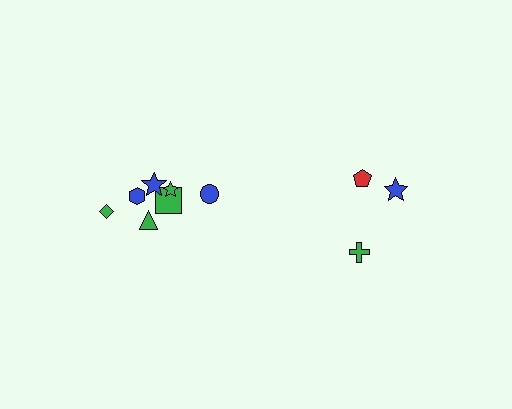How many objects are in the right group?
There are 3 objects.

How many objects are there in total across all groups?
There are 10 objects.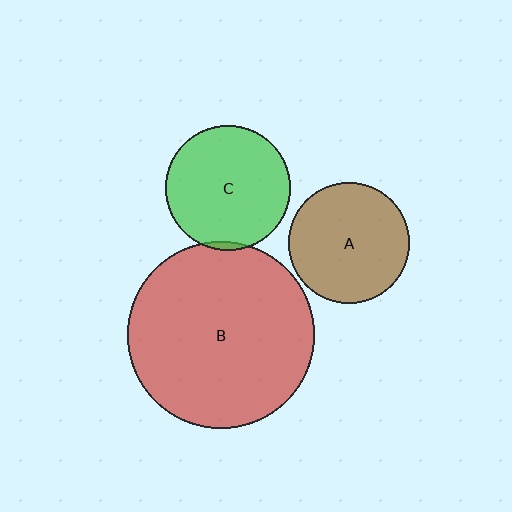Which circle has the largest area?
Circle B (red).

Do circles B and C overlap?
Yes.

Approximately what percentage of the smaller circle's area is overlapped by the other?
Approximately 5%.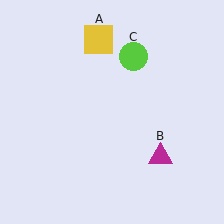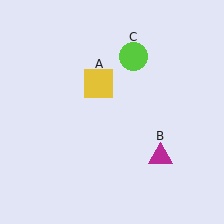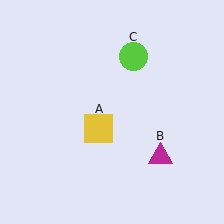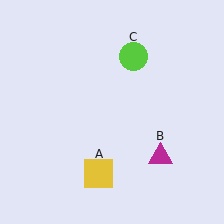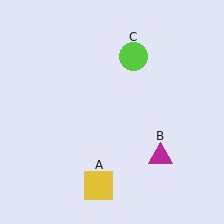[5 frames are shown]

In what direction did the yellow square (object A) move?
The yellow square (object A) moved down.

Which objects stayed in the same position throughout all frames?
Magenta triangle (object B) and lime circle (object C) remained stationary.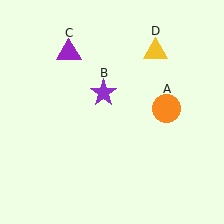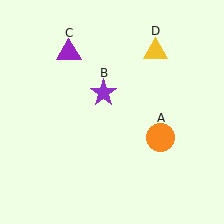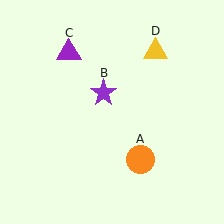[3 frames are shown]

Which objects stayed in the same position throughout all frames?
Purple star (object B) and purple triangle (object C) and yellow triangle (object D) remained stationary.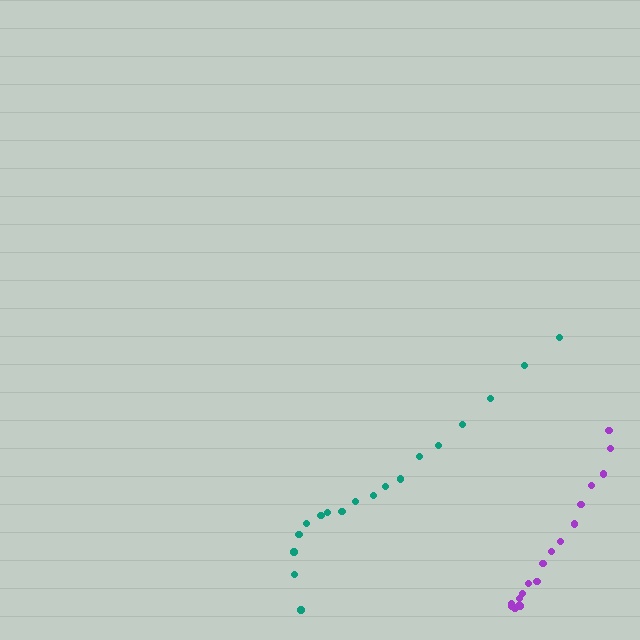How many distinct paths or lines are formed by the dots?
There are 2 distinct paths.